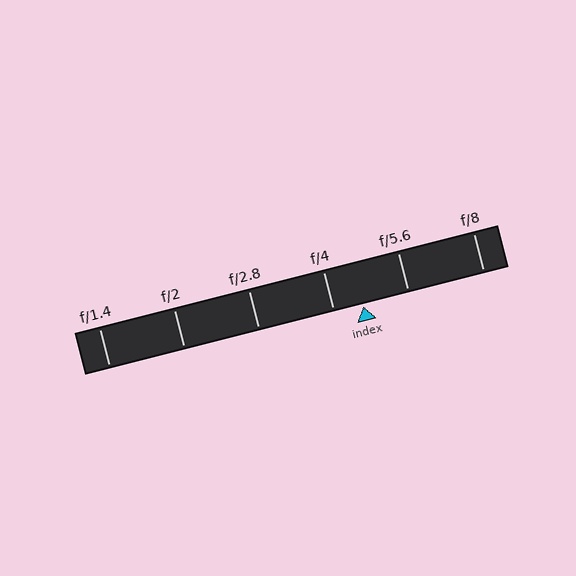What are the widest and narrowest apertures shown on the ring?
The widest aperture shown is f/1.4 and the narrowest is f/8.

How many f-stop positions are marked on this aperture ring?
There are 6 f-stop positions marked.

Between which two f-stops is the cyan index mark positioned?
The index mark is between f/4 and f/5.6.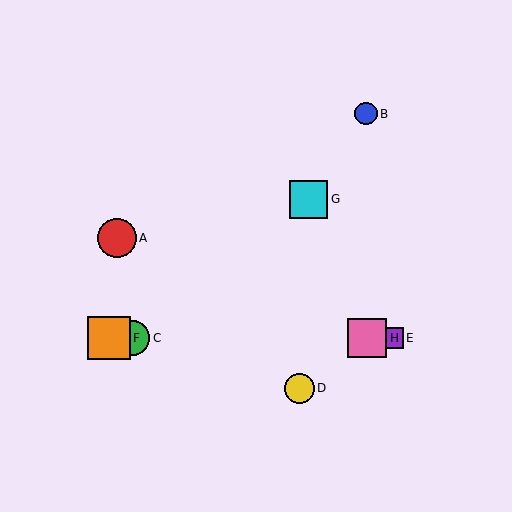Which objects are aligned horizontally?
Objects C, E, F, H are aligned horizontally.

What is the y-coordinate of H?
Object H is at y≈338.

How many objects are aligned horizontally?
4 objects (C, E, F, H) are aligned horizontally.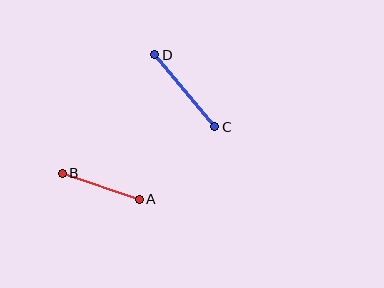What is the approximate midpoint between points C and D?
The midpoint is at approximately (185, 91) pixels.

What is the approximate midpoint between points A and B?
The midpoint is at approximately (101, 186) pixels.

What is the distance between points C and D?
The distance is approximately 93 pixels.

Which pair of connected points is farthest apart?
Points C and D are farthest apart.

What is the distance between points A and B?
The distance is approximately 81 pixels.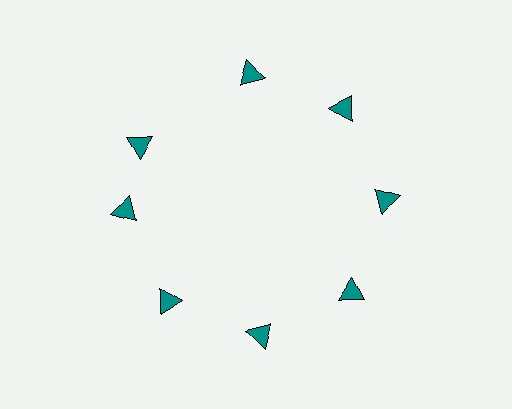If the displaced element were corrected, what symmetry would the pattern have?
It would have 8-fold rotational symmetry — the pattern would map onto itself every 45 degrees.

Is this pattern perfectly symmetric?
No. The 8 teal triangles are arranged in a ring, but one element near the 10 o'clock position is rotated out of alignment along the ring, breaking the 8-fold rotational symmetry.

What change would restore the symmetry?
The symmetry would be restored by rotating it back into even spacing with its neighbors so that all 8 triangles sit at equal angles and equal distance from the center.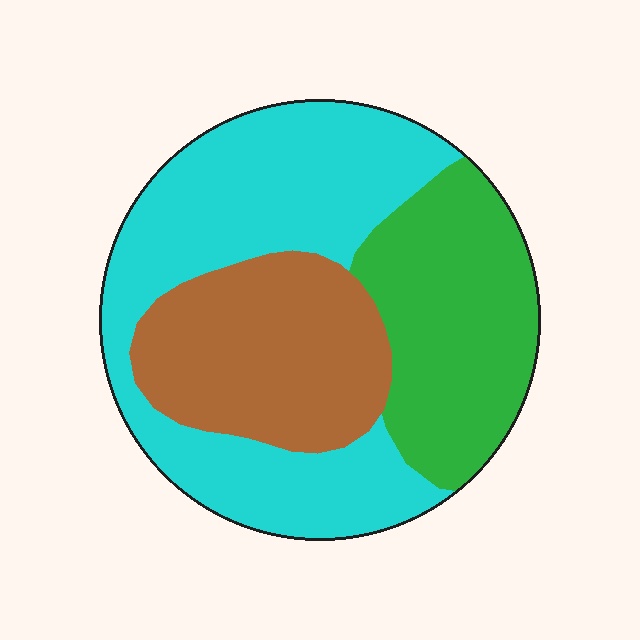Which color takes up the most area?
Cyan, at roughly 45%.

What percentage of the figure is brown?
Brown takes up between a quarter and a half of the figure.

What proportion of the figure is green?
Green covers 27% of the figure.